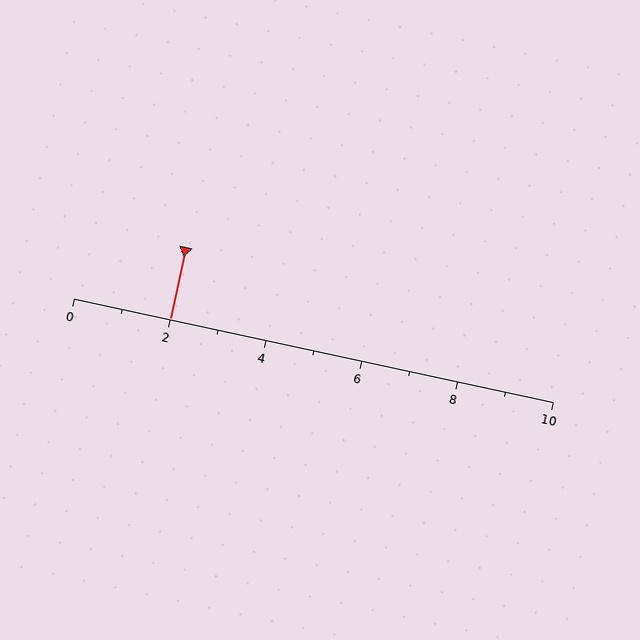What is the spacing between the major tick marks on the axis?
The major ticks are spaced 2 apart.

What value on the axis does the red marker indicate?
The marker indicates approximately 2.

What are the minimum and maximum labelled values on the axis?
The axis runs from 0 to 10.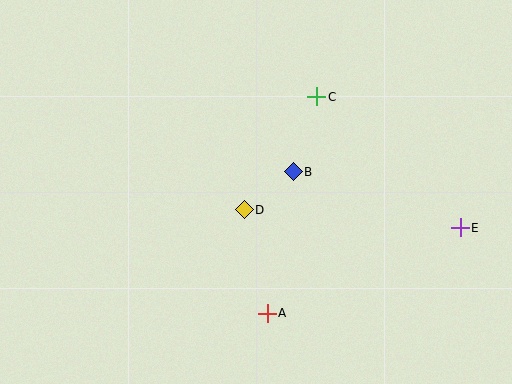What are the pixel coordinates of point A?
Point A is at (267, 313).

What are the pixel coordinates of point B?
Point B is at (293, 172).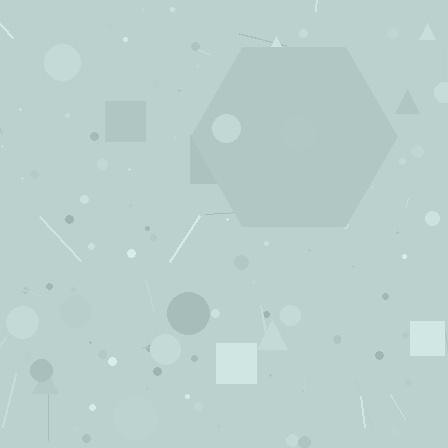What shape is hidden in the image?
A hexagon is hidden in the image.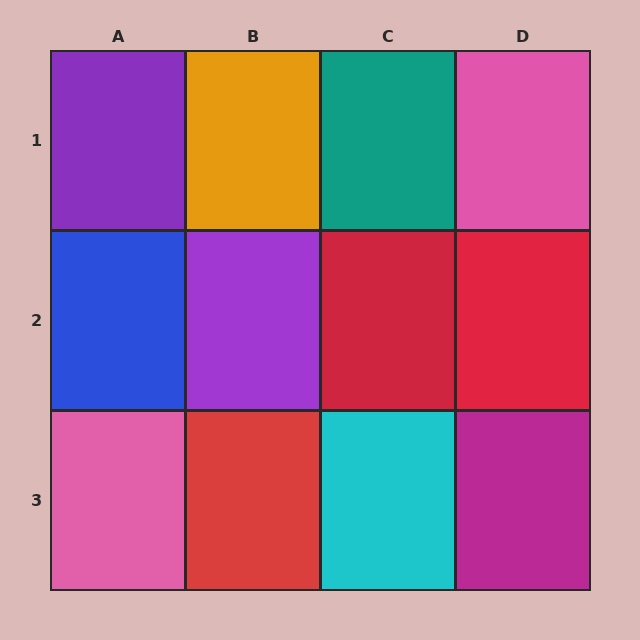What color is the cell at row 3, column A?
Pink.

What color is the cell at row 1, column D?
Pink.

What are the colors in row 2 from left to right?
Blue, purple, red, red.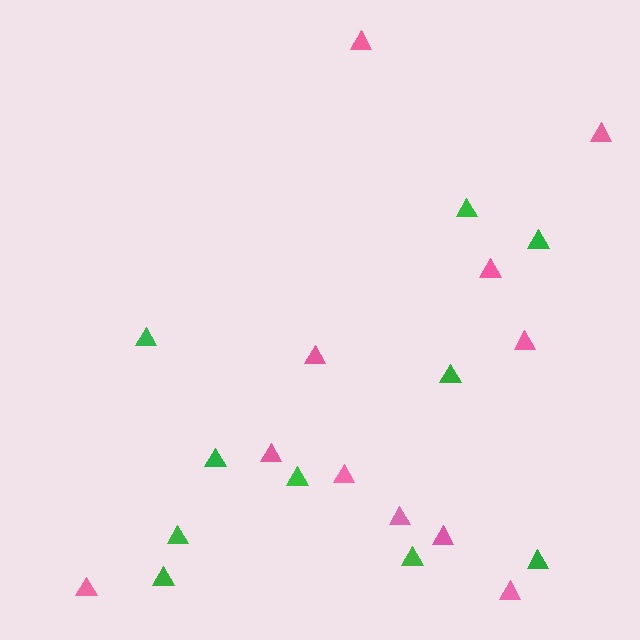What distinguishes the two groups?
There are 2 groups: one group of green triangles (10) and one group of pink triangles (11).